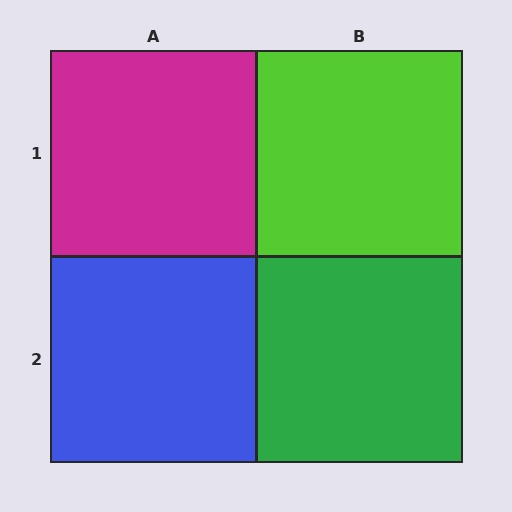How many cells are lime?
1 cell is lime.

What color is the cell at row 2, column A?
Blue.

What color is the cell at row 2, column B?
Green.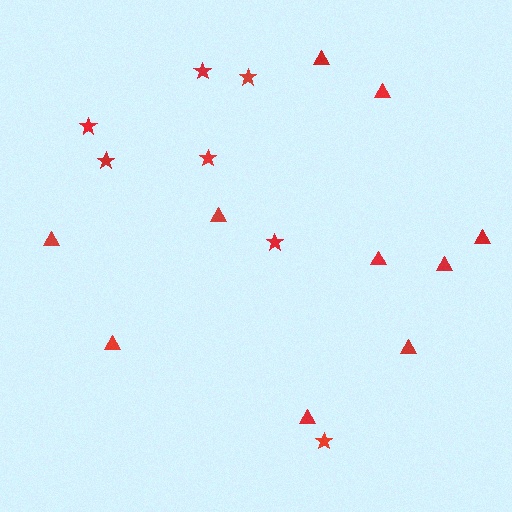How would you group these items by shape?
There are 2 groups: one group of triangles (10) and one group of stars (7).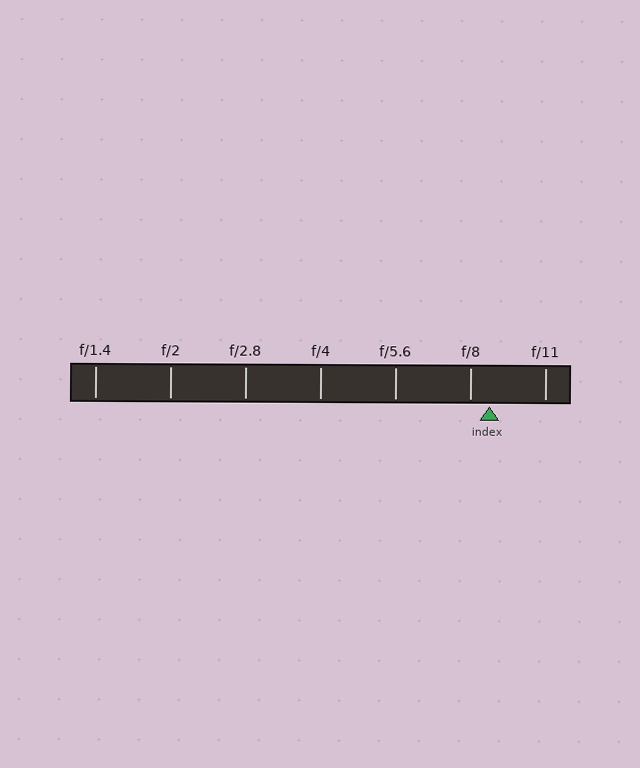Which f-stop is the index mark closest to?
The index mark is closest to f/8.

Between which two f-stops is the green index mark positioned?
The index mark is between f/8 and f/11.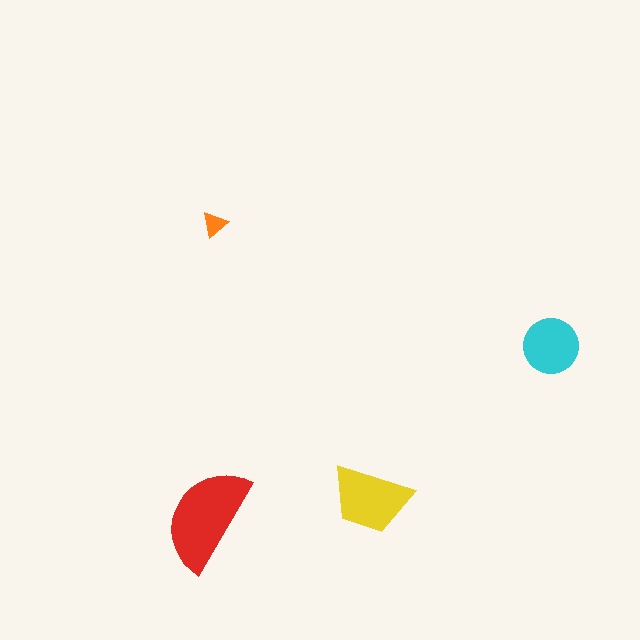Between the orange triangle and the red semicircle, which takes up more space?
The red semicircle.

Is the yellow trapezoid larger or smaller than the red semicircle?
Smaller.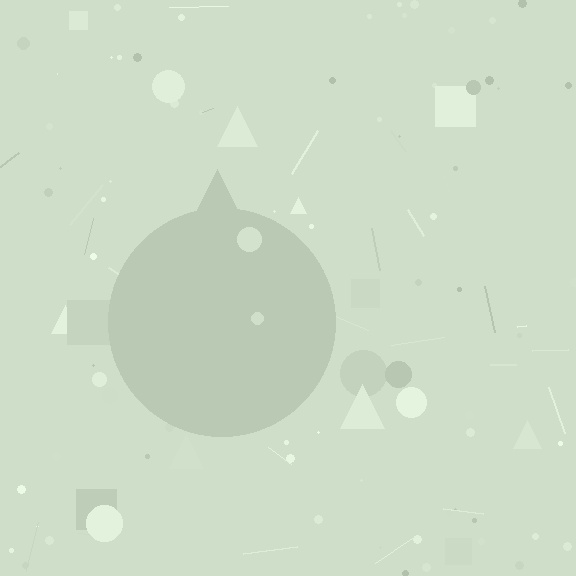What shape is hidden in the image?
A circle is hidden in the image.